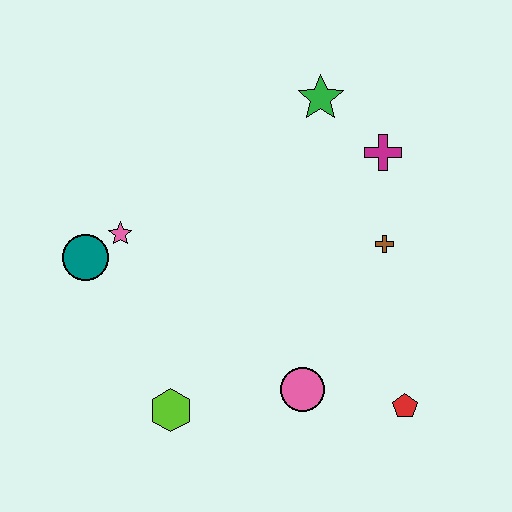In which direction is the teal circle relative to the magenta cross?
The teal circle is to the left of the magenta cross.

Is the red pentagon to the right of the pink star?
Yes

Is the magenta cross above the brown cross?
Yes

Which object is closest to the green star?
The magenta cross is closest to the green star.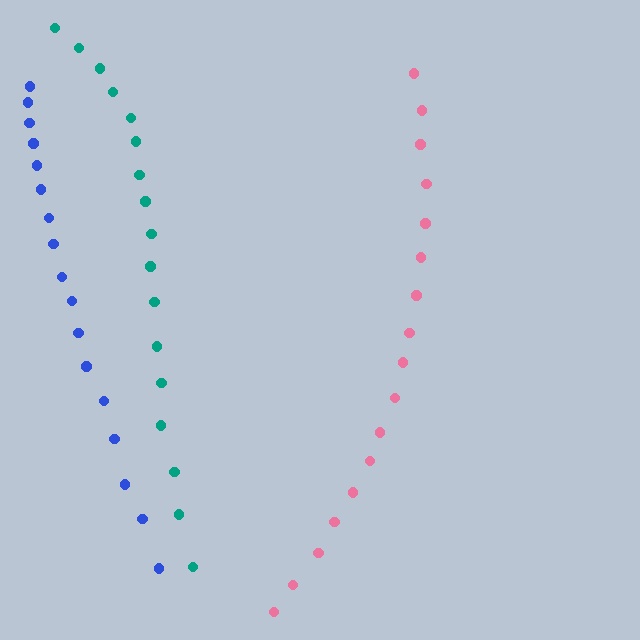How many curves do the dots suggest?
There are 3 distinct paths.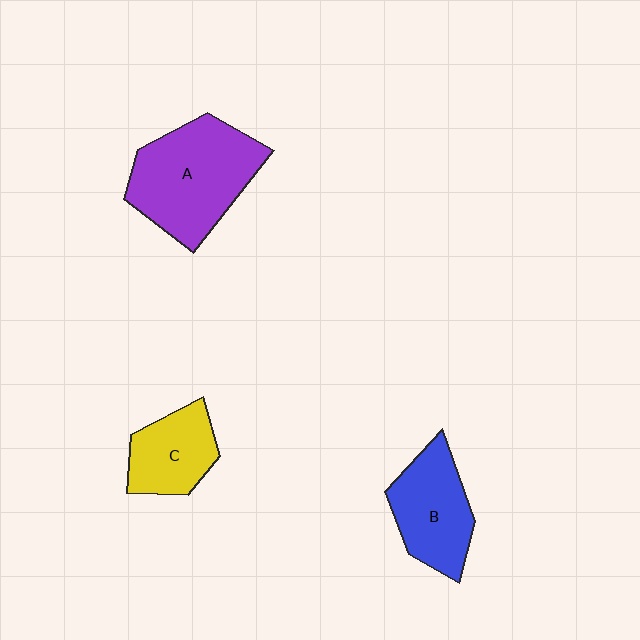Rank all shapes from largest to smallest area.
From largest to smallest: A (purple), B (blue), C (yellow).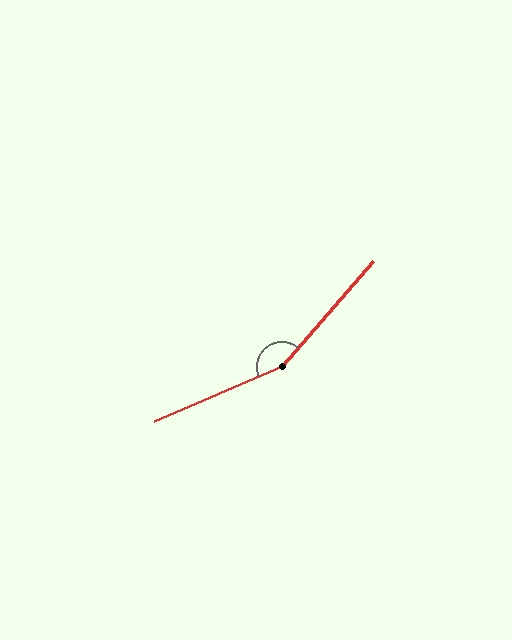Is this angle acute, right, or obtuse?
It is obtuse.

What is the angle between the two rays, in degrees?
Approximately 154 degrees.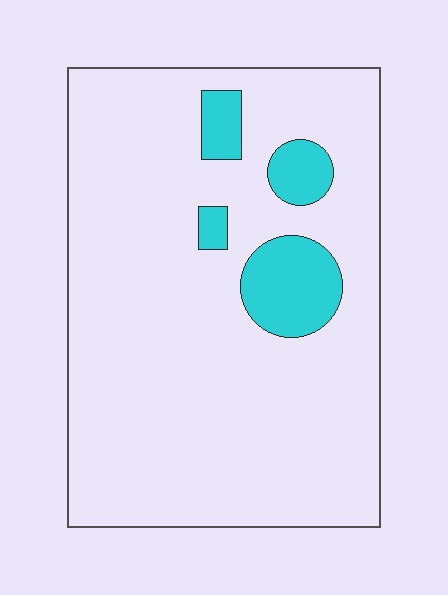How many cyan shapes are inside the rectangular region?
4.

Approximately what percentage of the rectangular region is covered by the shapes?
Approximately 10%.